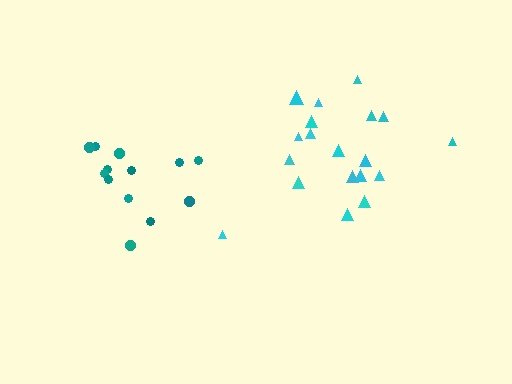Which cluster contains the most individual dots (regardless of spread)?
Cyan (19).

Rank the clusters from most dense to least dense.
teal, cyan.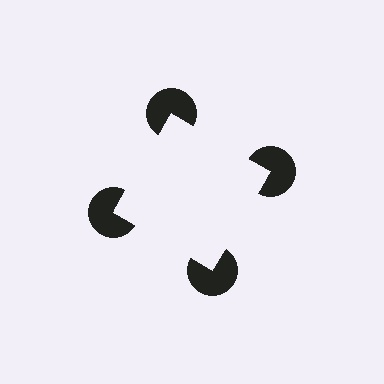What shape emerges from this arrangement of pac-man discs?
An illusory square — its edges are inferred from the aligned wedge cuts in the pac-man discs, not physically drawn.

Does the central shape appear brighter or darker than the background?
It typically appears slightly brighter than the background, even though no actual brightness change is drawn.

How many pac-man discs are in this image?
There are 4 — one at each vertex of the illusory square.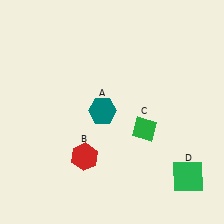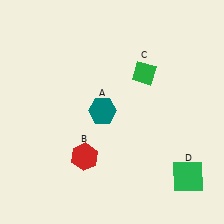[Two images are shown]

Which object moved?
The green diamond (C) moved up.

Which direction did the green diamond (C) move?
The green diamond (C) moved up.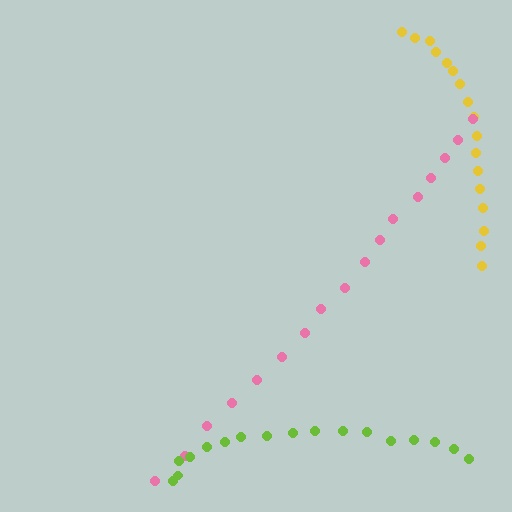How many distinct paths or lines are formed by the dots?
There are 3 distinct paths.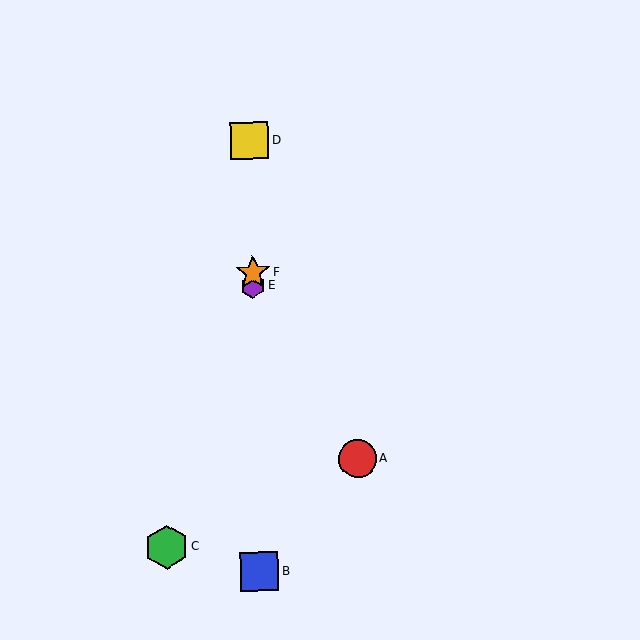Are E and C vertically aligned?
No, E is at x≈253 and C is at x≈167.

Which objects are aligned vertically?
Objects B, D, E, F are aligned vertically.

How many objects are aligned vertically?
4 objects (B, D, E, F) are aligned vertically.